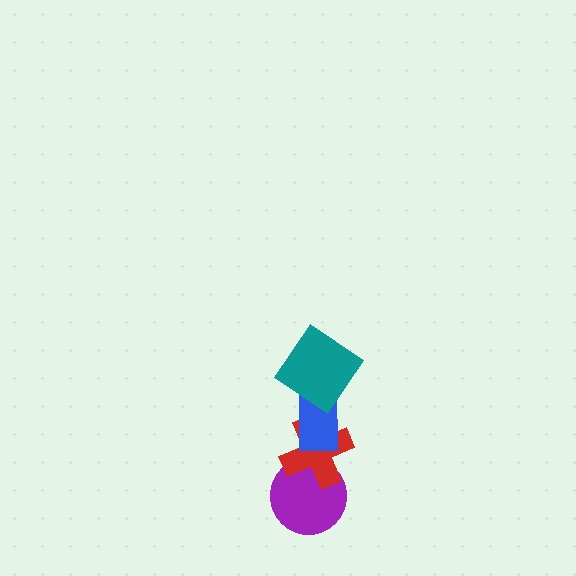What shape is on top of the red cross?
The blue rectangle is on top of the red cross.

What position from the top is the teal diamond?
The teal diamond is 1st from the top.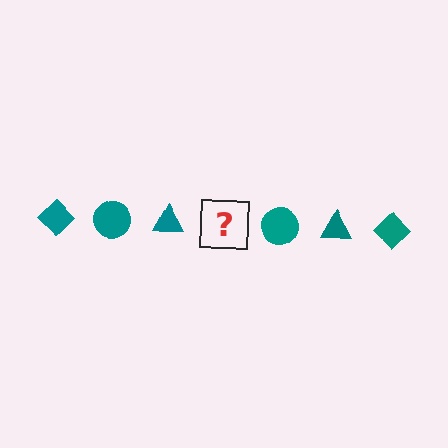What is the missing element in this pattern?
The missing element is a teal diamond.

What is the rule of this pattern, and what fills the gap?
The rule is that the pattern cycles through diamond, circle, triangle shapes in teal. The gap should be filled with a teal diamond.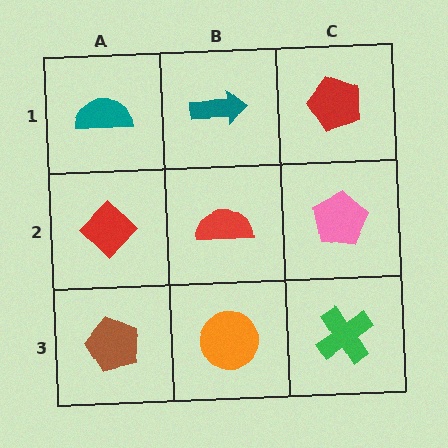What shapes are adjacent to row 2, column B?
A teal arrow (row 1, column B), an orange circle (row 3, column B), a red diamond (row 2, column A), a pink pentagon (row 2, column C).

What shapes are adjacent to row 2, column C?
A red pentagon (row 1, column C), a green cross (row 3, column C), a red semicircle (row 2, column B).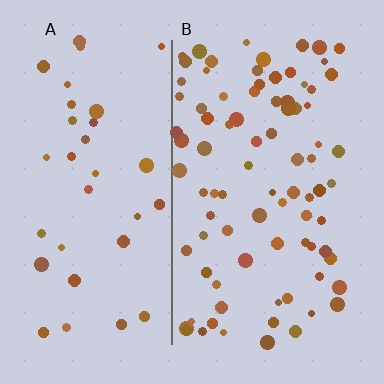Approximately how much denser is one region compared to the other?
Approximately 2.4× — region B over region A.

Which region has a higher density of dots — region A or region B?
B (the right).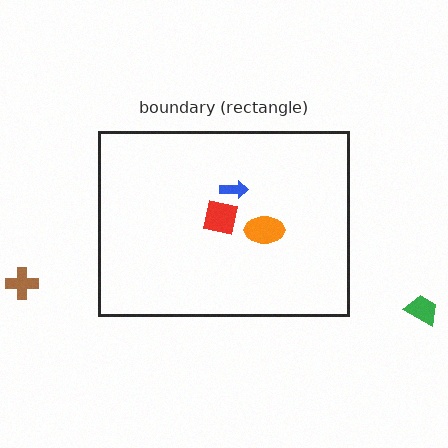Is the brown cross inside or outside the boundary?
Outside.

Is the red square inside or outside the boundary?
Inside.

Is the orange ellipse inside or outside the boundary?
Inside.